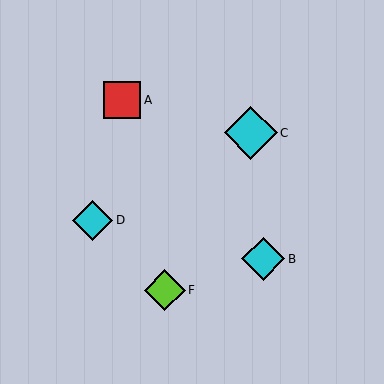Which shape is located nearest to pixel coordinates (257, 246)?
The cyan diamond (labeled B) at (263, 259) is nearest to that location.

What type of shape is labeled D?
Shape D is a cyan diamond.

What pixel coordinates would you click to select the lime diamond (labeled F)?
Click at (165, 290) to select the lime diamond F.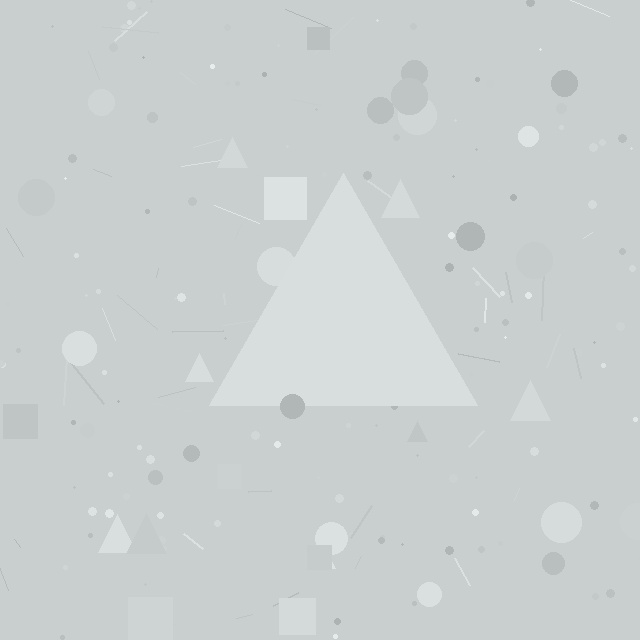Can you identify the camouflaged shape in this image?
The camouflaged shape is a triangle.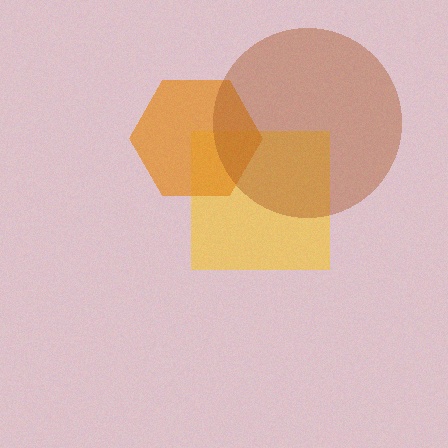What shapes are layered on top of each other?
The layered shapes are: a yellow square, an orange hexagon, a brown circle.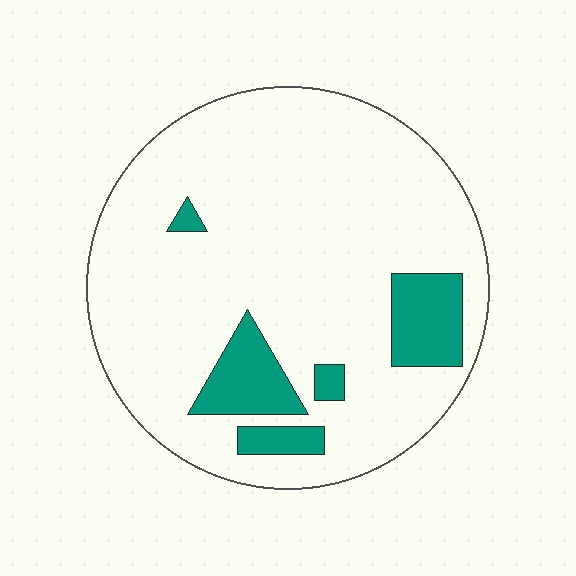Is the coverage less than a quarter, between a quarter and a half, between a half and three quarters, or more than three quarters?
Less than a quarter.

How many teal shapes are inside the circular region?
5.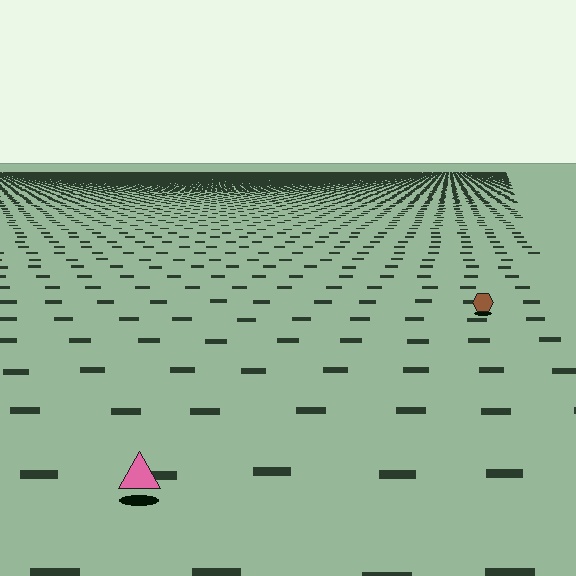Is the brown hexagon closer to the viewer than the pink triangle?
No. The pink triangle is closer — you can tell from the texture gradient: the ground texture is coarser near it.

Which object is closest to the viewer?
The pink triangle is closest. The texture marks near it are larger and more spread out.